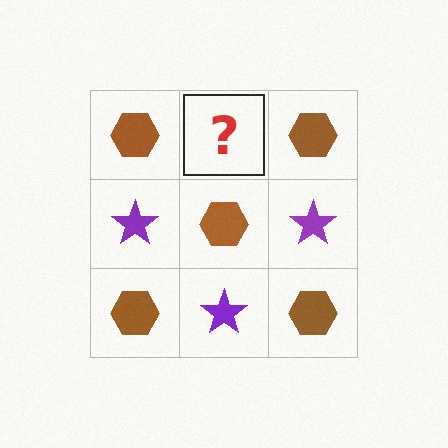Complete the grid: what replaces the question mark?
The question mark should be replaced with a purple star.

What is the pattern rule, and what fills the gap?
The rule is that it alternates brown hexagon and purple star in a checkerboard pattern. The gap should be filled with a purple star.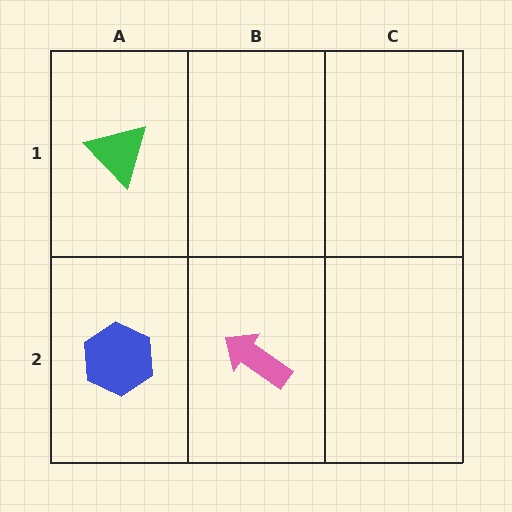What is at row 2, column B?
A pink arrow.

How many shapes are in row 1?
1 shape.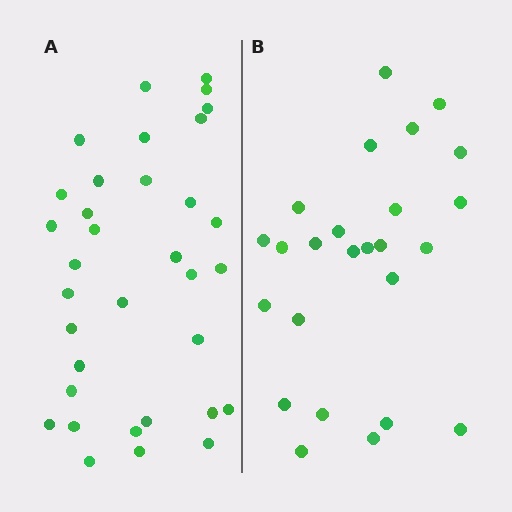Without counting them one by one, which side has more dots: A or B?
Region A (the left region) has more dots.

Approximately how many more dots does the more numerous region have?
Region A has roughly 8 or so more dots than region B.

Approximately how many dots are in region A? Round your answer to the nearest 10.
About 30 dots. (The exact count is 34, which rounds to 30.)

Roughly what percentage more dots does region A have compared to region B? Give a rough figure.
About 35% more.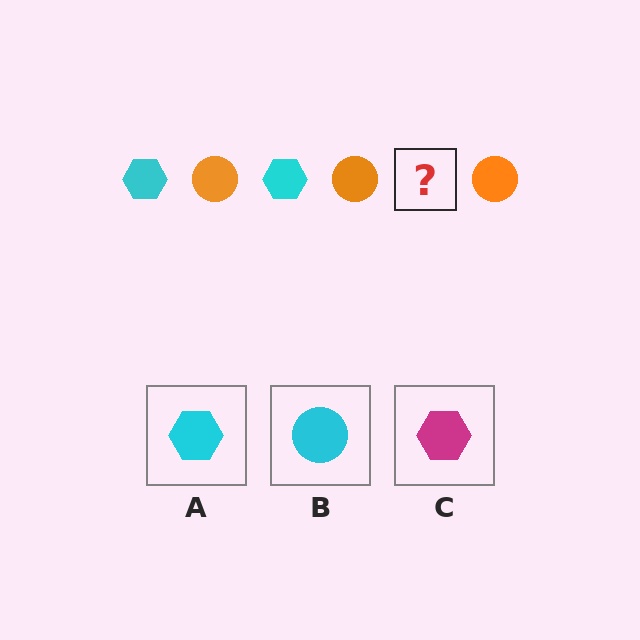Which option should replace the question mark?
Option A.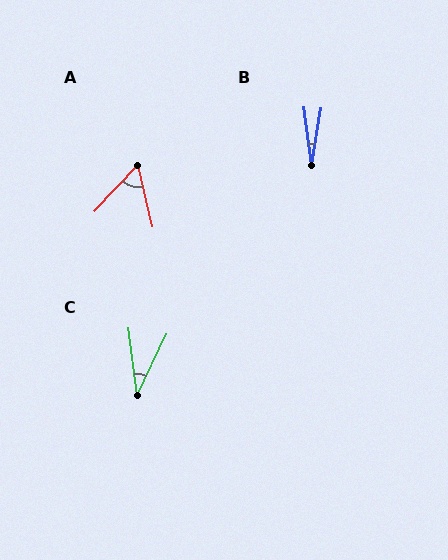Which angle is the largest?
A, at approximately 56 degrees.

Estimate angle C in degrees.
Approximately 33 degrees.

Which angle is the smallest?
B, at approximately 17 degrees.